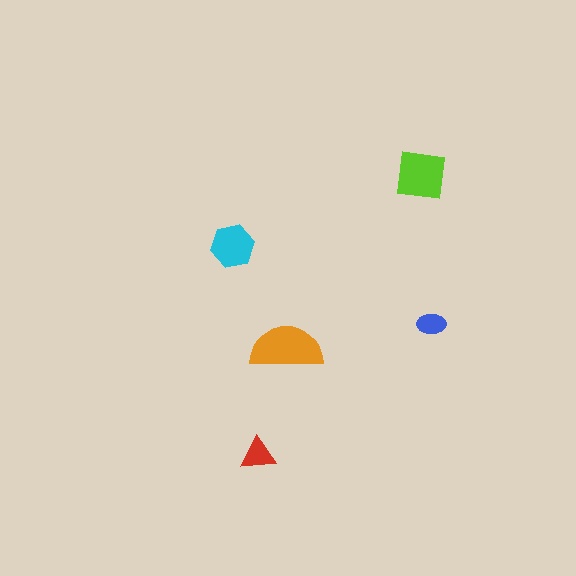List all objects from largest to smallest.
The orange semicircle, the lime square, the cyan hexagon, the red triangle, the blue ellipse.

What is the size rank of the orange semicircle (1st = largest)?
1st.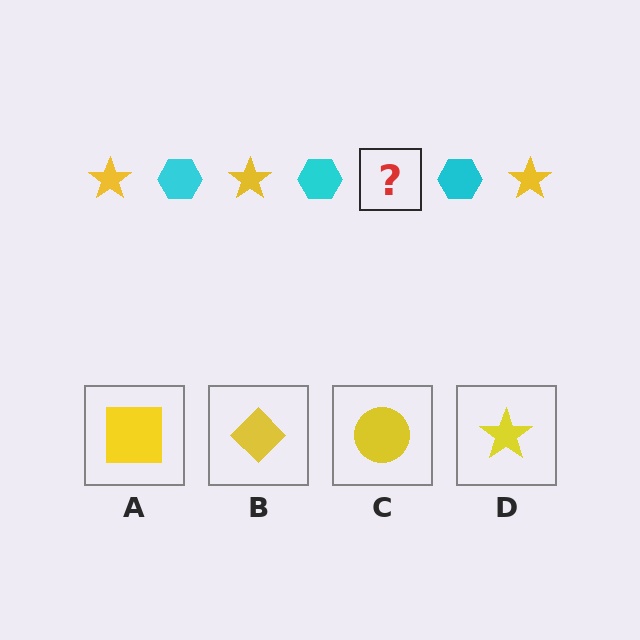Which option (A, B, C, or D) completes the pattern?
D.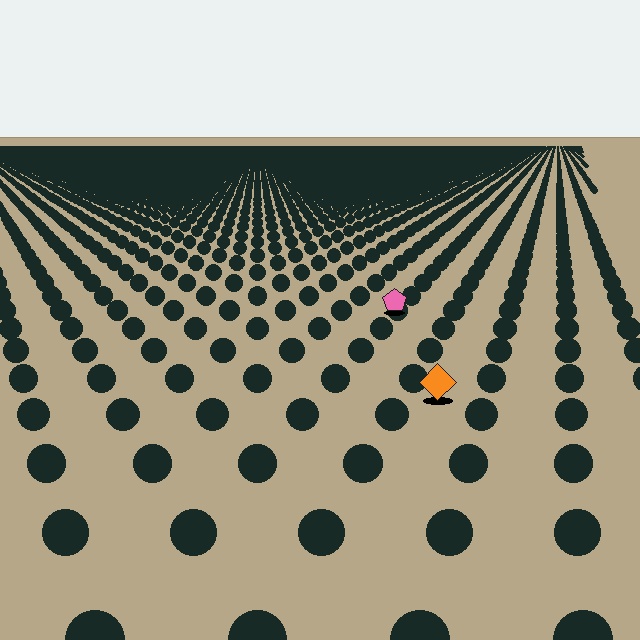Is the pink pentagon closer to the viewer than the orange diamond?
No. The orange diamond is closer — you can tell from the texture gradient: the ground texture is coarser near it.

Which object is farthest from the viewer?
The pink pentagon is farthest from the viewer. It appears smaller and the ground texture around it is denser.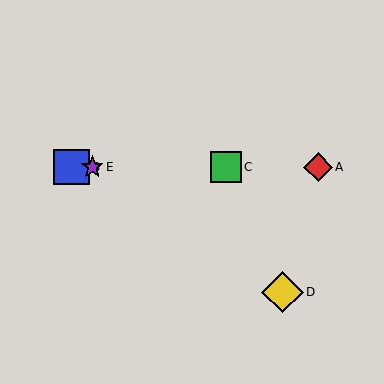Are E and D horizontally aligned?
No, E is at y≈167 and D is at y≈292.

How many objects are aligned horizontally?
4 objects (A, B, C, E) are aligned horizontally.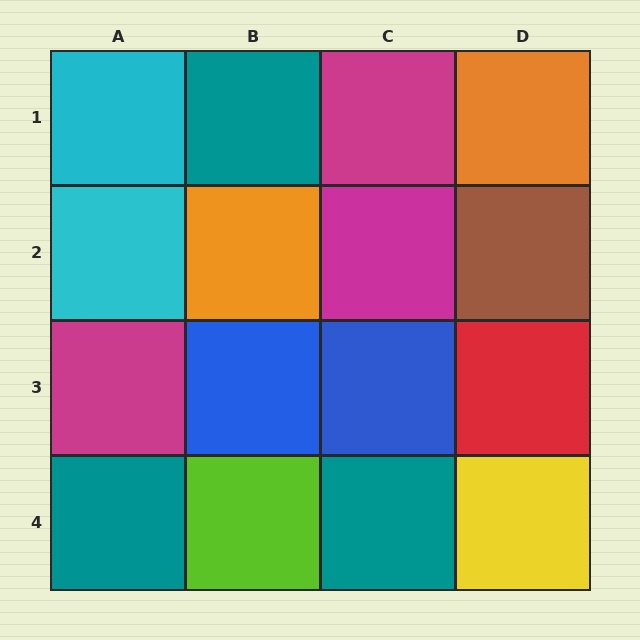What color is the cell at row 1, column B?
Teal.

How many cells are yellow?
1 cell is yellow.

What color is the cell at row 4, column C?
Teal.